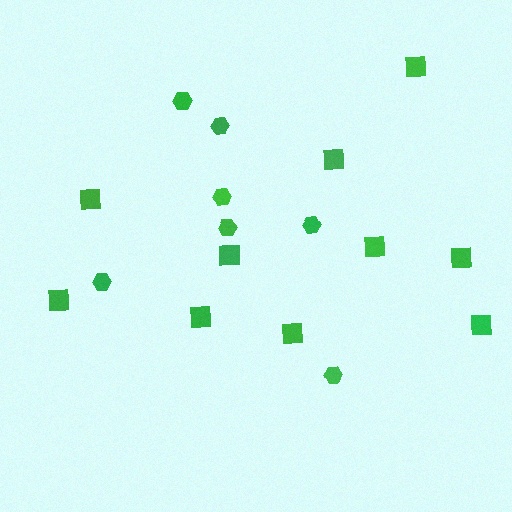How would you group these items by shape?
There are 2 groups: one group of hexagons (7) and one group of squares (10).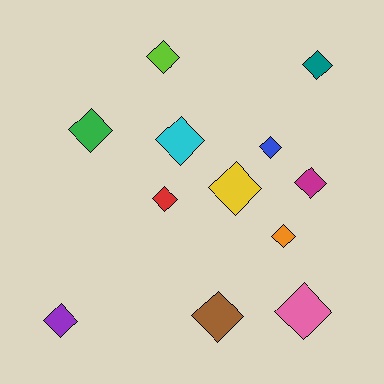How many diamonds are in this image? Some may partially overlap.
There are 12 diamonds.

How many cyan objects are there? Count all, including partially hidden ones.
There is 1 cyan object.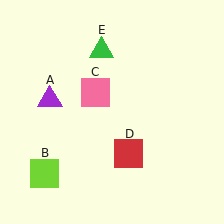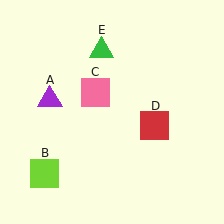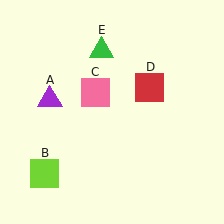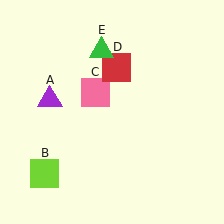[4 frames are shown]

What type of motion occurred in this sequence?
The red square (object D) rotated counterclockwise around the center of the scene.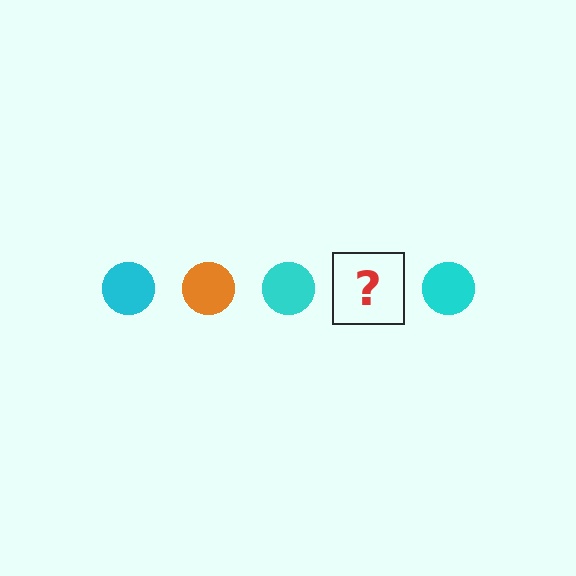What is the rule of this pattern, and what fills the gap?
The rule is that the pattern cycles through cyan, orange circles. The gap should be filled with an orange circle.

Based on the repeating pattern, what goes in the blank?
The blank should be an orange circle.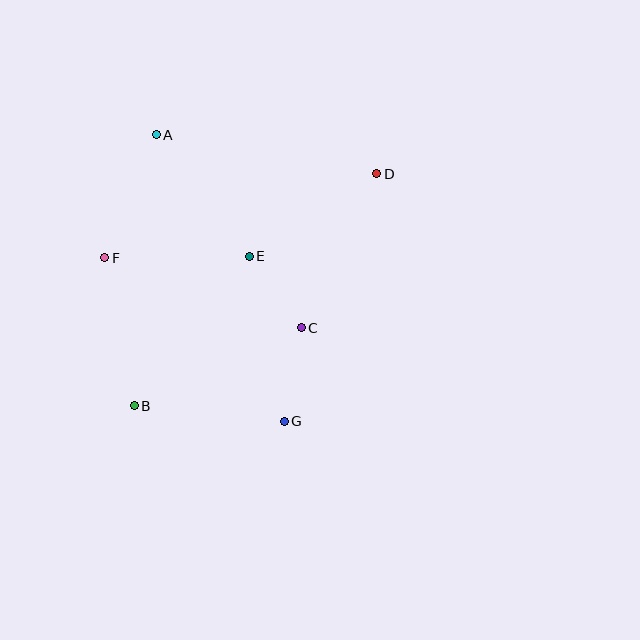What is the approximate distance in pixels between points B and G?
The distance between B and G is approximately 151 pixels.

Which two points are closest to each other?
Points C and E are closest to each other.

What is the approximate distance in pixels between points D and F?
The distance between D and F is approximately 284 pixels.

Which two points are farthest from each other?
Points B and D are farthest from each other.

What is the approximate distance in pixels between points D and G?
The distance between D and G is approximately 264 pixels.